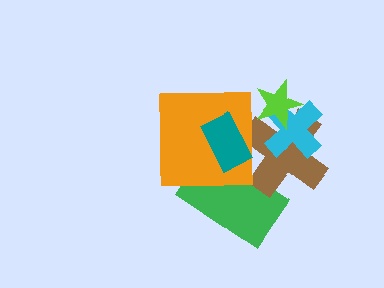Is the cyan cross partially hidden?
Yes, it is partially covered by another shape.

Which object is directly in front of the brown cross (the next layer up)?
The cyan cross is directly in front of the brown cross.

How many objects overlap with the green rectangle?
3 objects overlap with the green rectangle.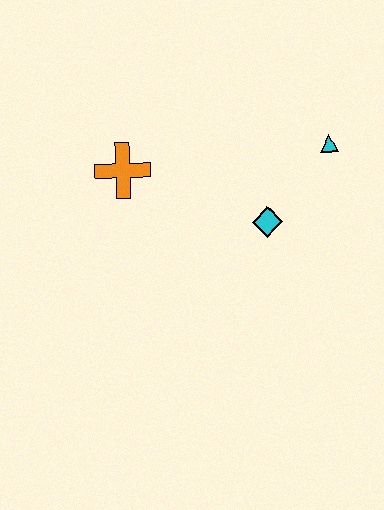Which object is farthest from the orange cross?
The cyan triangle is farthest from the orange cross.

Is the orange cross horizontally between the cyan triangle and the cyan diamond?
No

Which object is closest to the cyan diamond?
The cyan triangle is closest to the cyan diamond.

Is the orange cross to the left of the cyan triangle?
Yes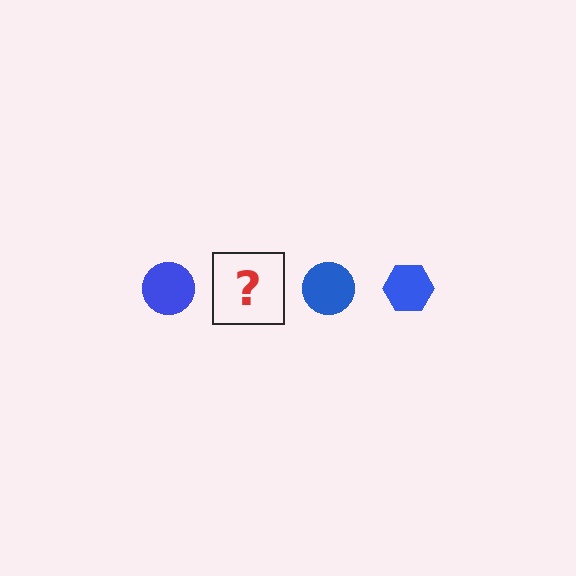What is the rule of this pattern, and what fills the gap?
The rule is that the pattern cycles through circle, hexagon shapes in blue. The gap should be filled with a blue hexagon.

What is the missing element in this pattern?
The missing element is a blue hexagon.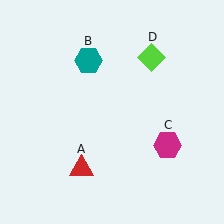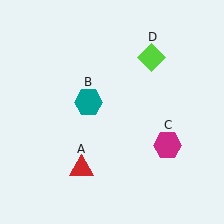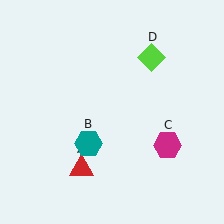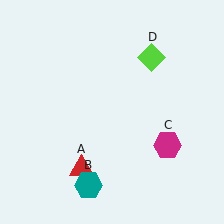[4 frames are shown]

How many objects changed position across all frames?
1 object changed position: teal hexagon (object B).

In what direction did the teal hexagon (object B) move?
The teal hexagon (object B) moved down.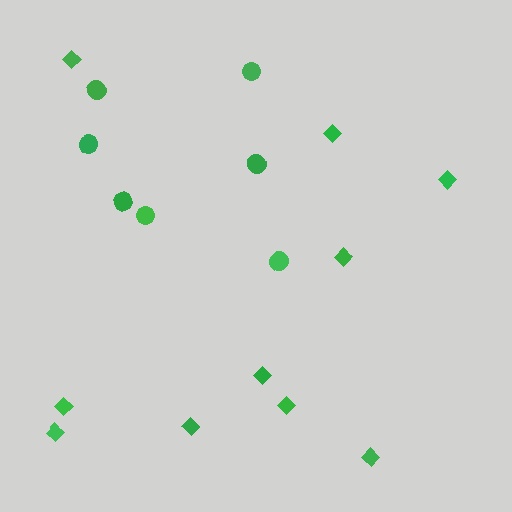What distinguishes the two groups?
There are 2 groups: one group of circles (7) and one group of diamonds (10).